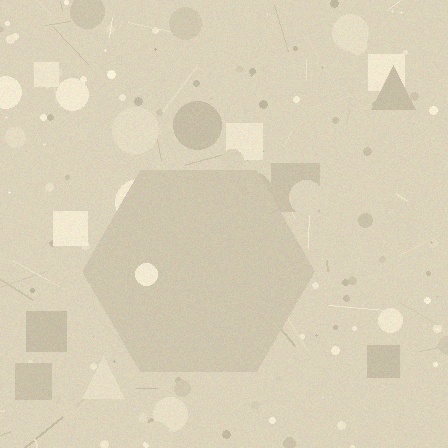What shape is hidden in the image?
A hexagon is hidden in the image.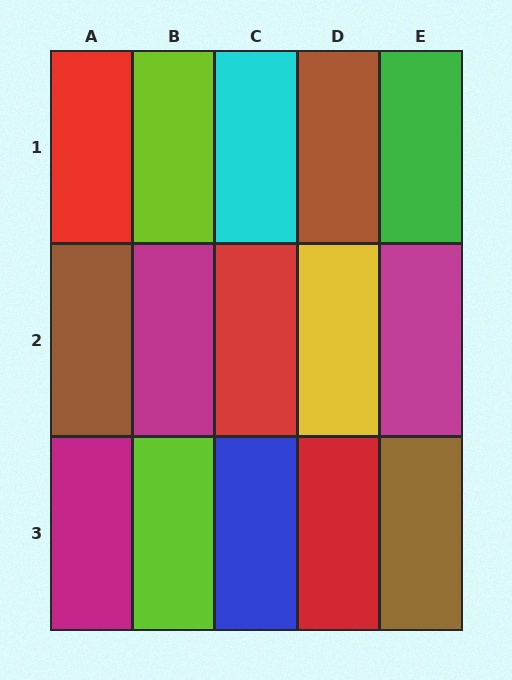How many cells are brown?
3 cells are brown.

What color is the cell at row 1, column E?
Green.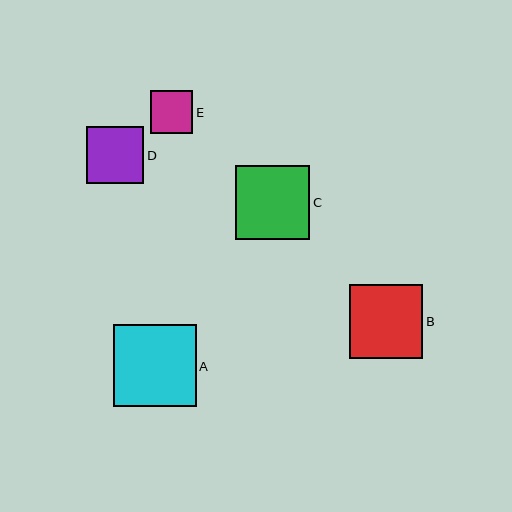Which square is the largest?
Square A is the largest with a size of approximately 83 pixels.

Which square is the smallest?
Square E is the smallest with a size of approximately 42 pixels.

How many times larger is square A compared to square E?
Square A is approximately 2.0 times the size of square E.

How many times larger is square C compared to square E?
Square C is approximately 1.7 times the size of square E.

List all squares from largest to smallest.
From largest to smallest: A, C, B, D, E.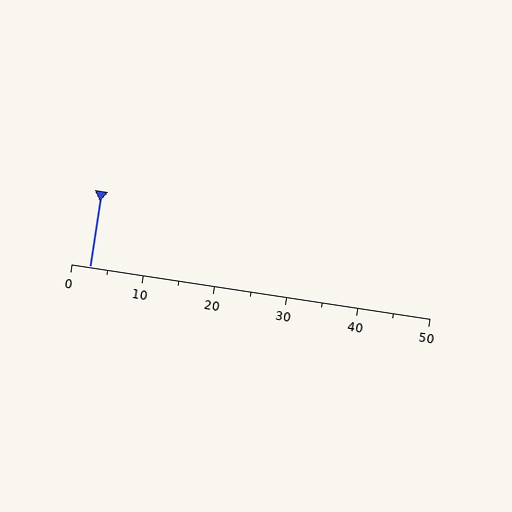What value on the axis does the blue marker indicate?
The marker indicates approximately 2.5.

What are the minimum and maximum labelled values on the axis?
The axis runs from 0 to 50.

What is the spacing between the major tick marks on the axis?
The major ticks are spaced 10 apart.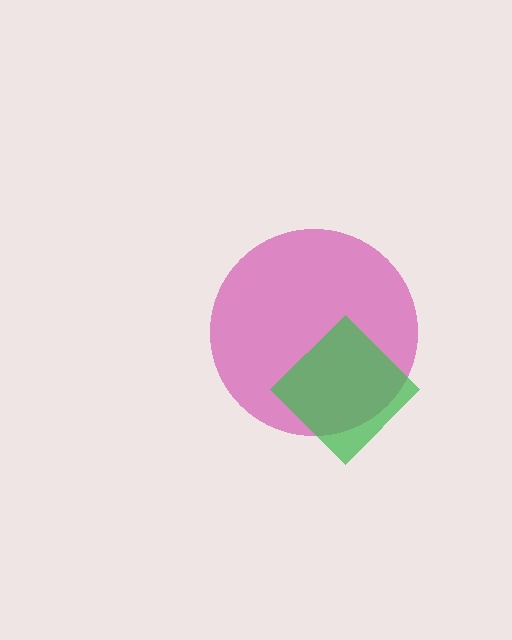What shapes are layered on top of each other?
The layered shapes are: a magenta circle, a green diamond.